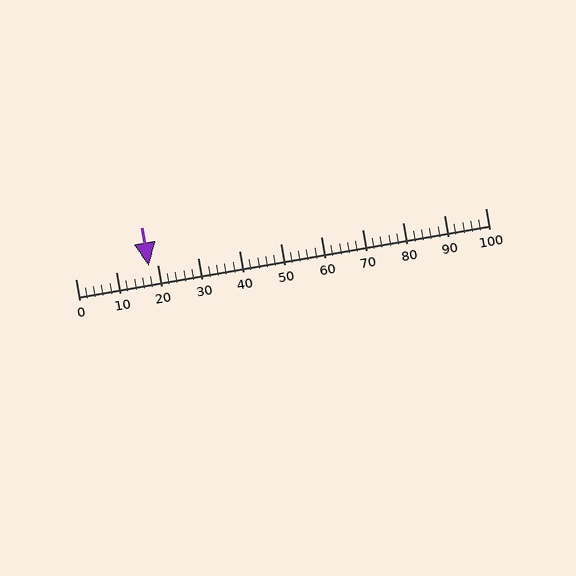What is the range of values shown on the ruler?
The ruler shows values from 0 to 100.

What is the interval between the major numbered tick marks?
The major tick marks are spaced 10 units apart.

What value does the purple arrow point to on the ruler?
The purple arrow points to approximately 18.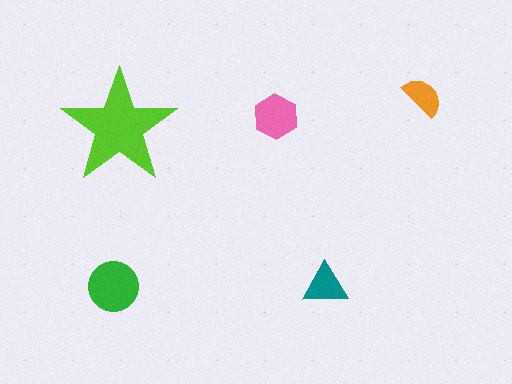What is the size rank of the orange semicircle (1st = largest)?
5th.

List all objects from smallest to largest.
The orange semicircle, the teal triangle, the pink hexagon, the green circle, the lime star.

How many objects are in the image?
There are 5 objects in the image.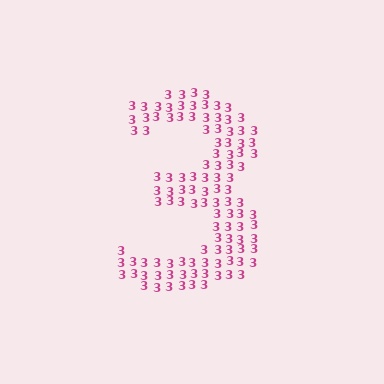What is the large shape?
The large shape is the digit 3.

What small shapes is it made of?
It is made of small digit 3's.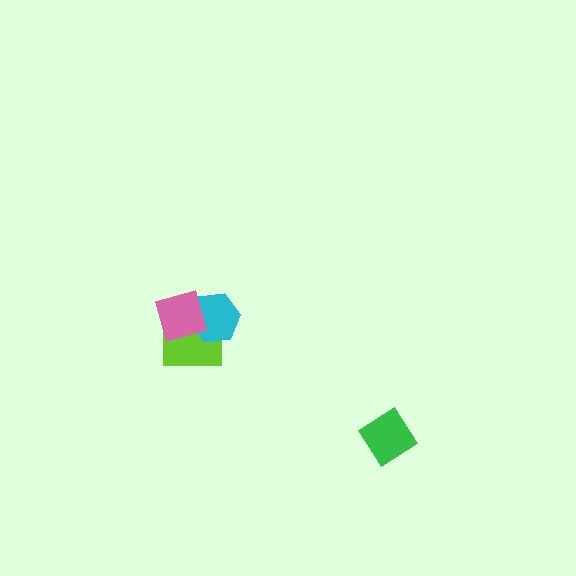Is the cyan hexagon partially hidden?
Yes, it is partially covered by another shape.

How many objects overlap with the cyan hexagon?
2 objects overlap with the cyan hexagon.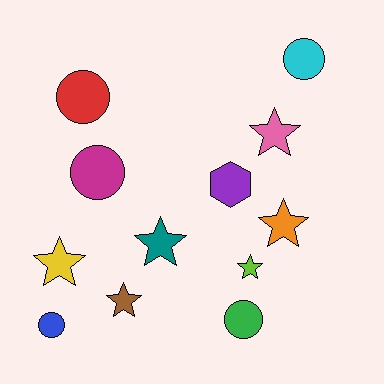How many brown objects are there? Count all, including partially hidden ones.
There is 1 brown object.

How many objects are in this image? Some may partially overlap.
There are 12 objects.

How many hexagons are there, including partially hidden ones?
There is 1 hexagon.